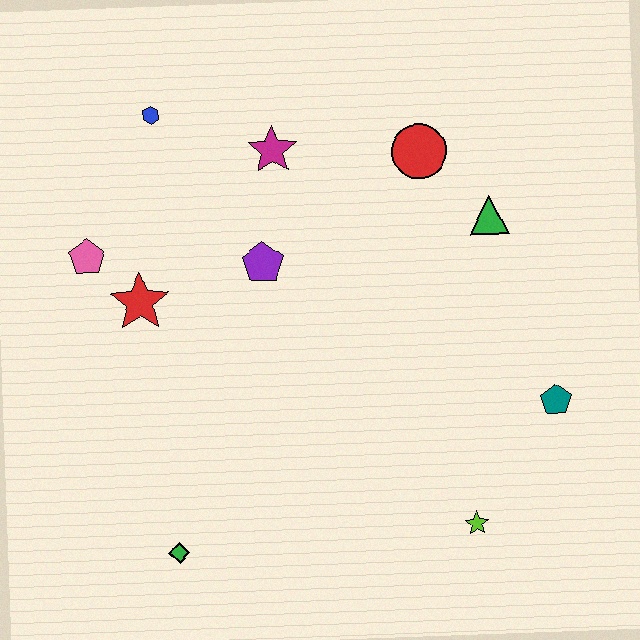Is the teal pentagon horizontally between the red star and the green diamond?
No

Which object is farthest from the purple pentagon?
The lime star is farthest from the purple pentagon.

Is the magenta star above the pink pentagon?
Yes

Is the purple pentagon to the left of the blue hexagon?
No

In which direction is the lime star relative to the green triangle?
The lime star is below the green triangle.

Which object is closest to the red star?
The pink pentagon is closest to the red star.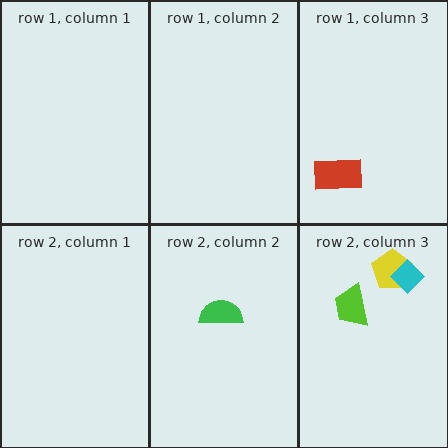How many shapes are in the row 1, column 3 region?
1.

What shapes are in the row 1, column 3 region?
The red rectangle.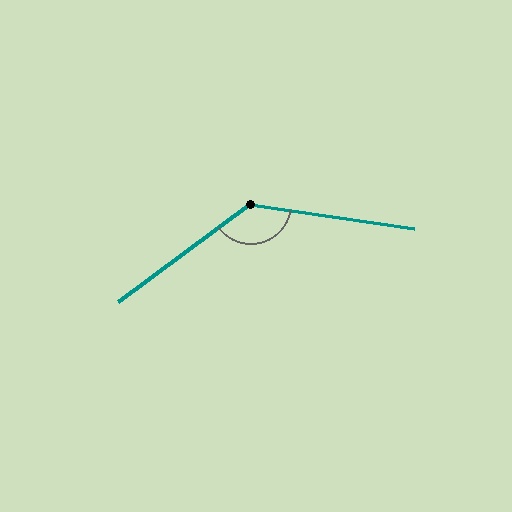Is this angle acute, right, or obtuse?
It is obtuse.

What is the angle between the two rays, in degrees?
Approximately 135 degrees.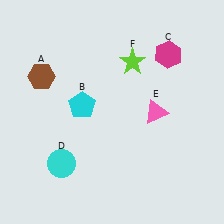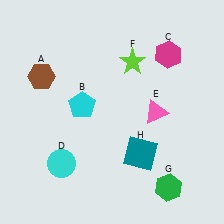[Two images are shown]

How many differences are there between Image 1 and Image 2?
There are 2 differences between the two images.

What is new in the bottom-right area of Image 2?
A teal square (H) was added in the bottom-right area of Image 2.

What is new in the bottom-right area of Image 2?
A green hexagon (G) was added in the bottom-right area of Image 2.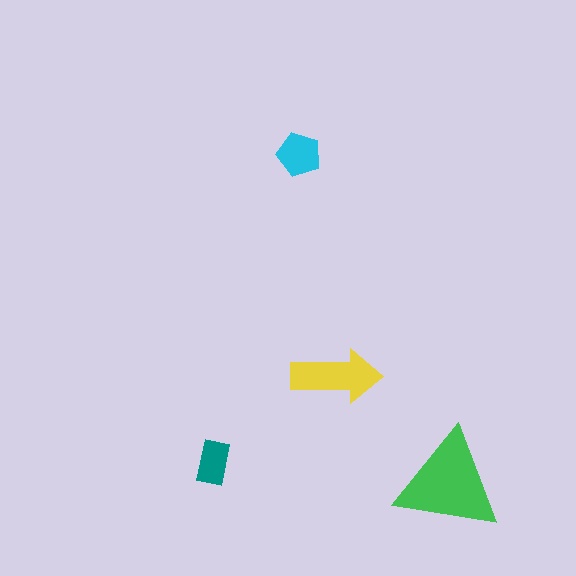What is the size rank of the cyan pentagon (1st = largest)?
3rd.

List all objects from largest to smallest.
The green triangle, the yellow arrow, the cyan pentagon, the teal rectangle.